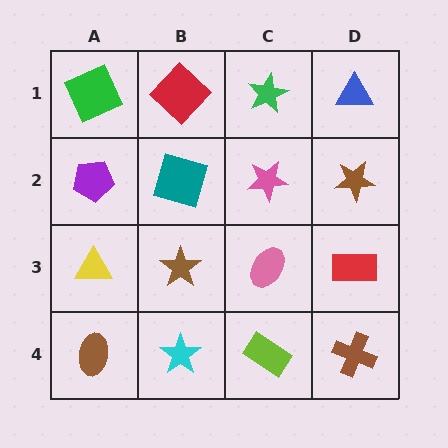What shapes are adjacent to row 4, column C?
A pink ellipse (row 3, column C), a cyan star (row 4, column B), a brown cross (row 4, column D).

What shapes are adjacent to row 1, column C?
A pink star (row 2, column C), a red diamond (row 1, column B), a blue triangle (row 1, column D).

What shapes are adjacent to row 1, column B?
A teal square (row 2, column B), a green square (row 1, column A), a green star (row 1, column C).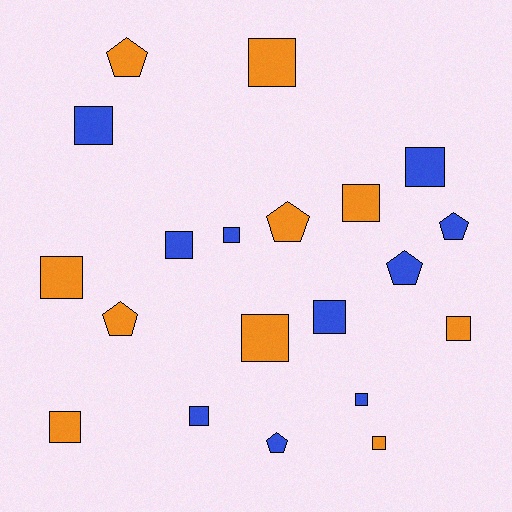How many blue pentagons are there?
There are 3 blue pentagons.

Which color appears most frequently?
Blue, with 10 objects.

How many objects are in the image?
There are 20 objects.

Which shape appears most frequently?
Square, with 14 objects.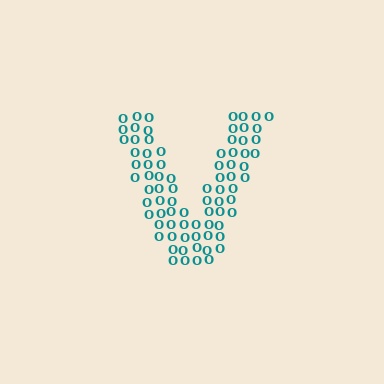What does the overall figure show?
The overall figure shows the letter V.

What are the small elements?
The small elements are letter O's.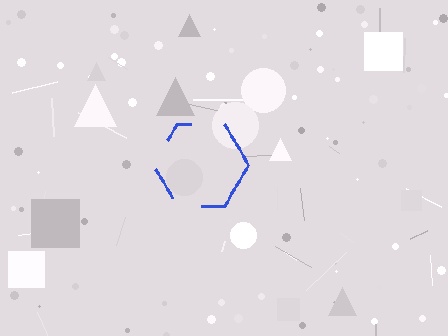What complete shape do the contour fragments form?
The contour fragments form a hexagon.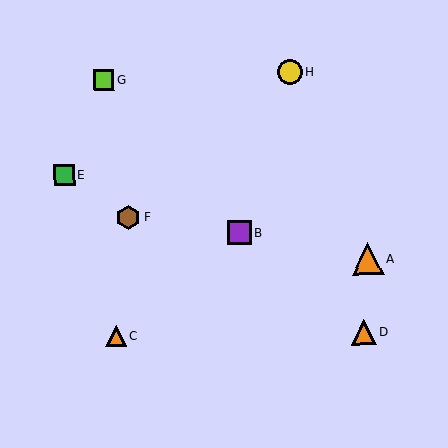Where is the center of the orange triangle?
The center of the orange triangle is at (116, 336).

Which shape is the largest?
The orange triangle (labeled A) is the largest.